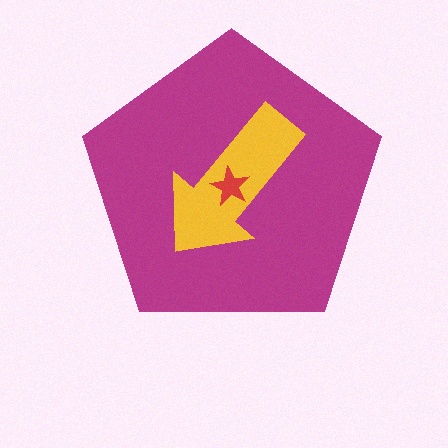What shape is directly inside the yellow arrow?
The red star.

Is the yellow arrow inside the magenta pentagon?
Yes.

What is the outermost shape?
The magenta pentagon.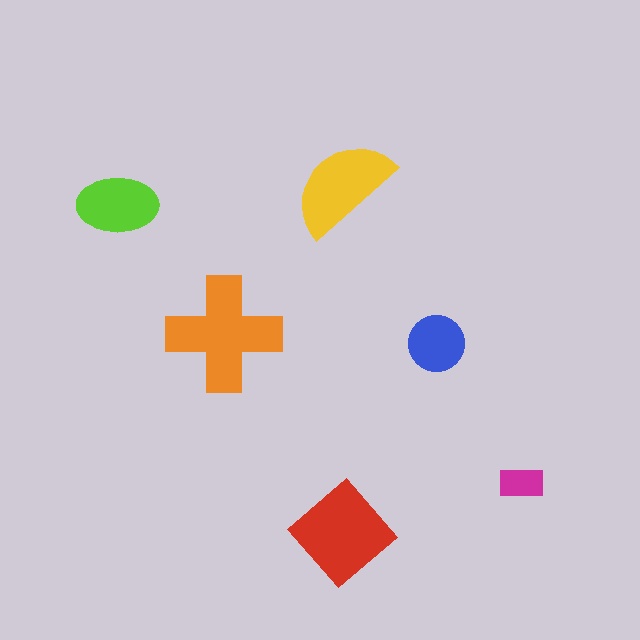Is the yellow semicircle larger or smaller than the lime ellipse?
Larger.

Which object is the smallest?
The magenta rectangle.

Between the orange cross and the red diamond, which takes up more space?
The orange cross.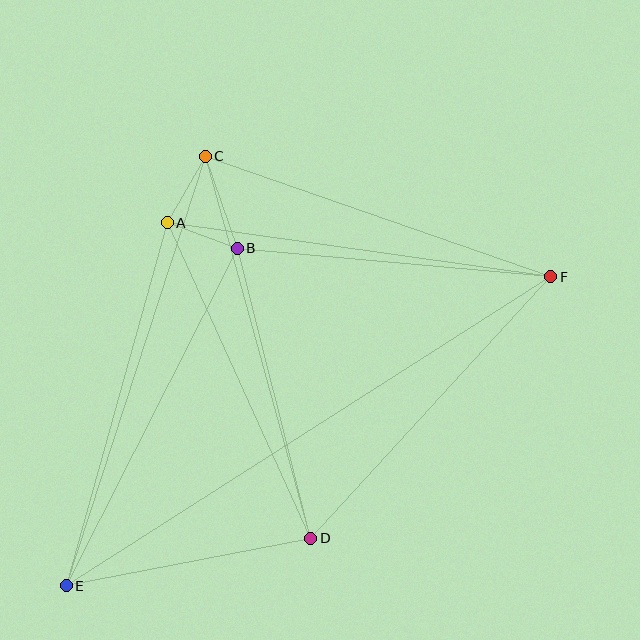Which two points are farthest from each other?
Points E and F are farthest from each other.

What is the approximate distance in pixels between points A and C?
The distance between A and C is approximately 76 pixels.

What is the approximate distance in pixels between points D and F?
The distance between D and F is approximately 355 pixels.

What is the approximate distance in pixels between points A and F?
The distance between A and F is approximately 388 pixels.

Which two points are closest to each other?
Points A and B are closest to each other.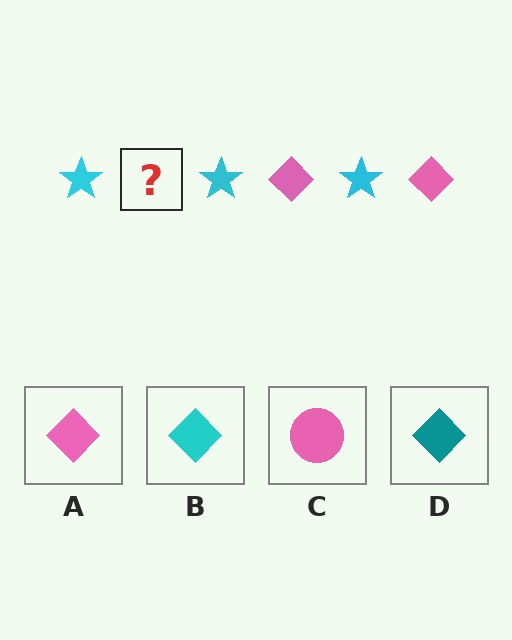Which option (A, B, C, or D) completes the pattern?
A.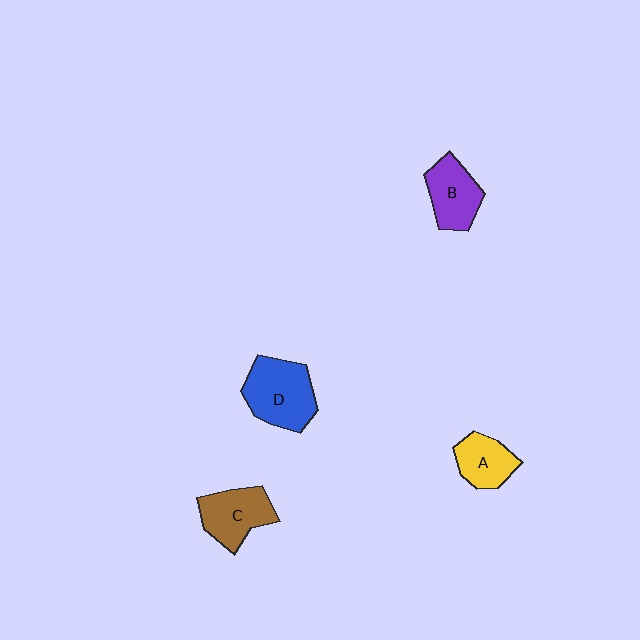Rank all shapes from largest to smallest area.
From largest to smallest: D (blue), C (brown), B (purple), A (yellow).